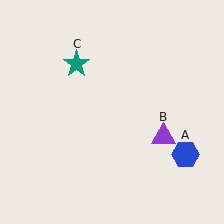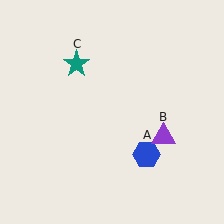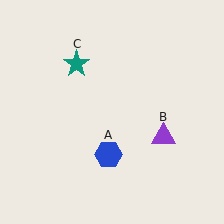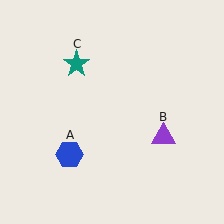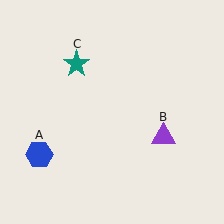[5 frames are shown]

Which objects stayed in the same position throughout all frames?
Purple triangle (object B) and teal star (object C) remained stationary.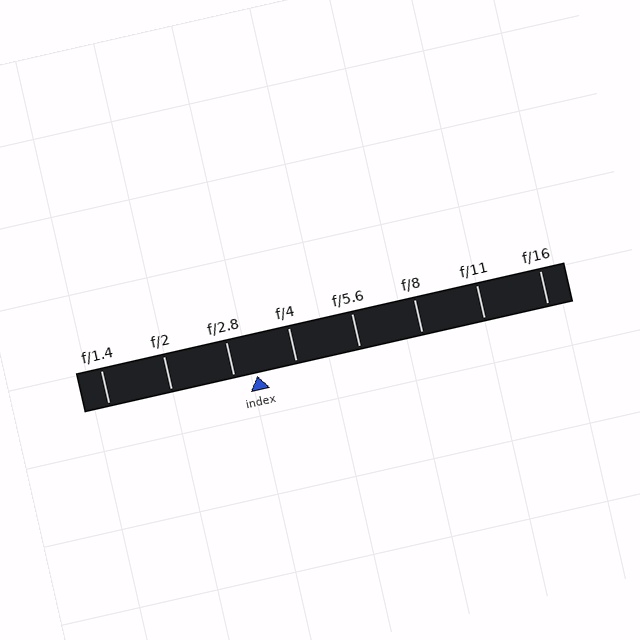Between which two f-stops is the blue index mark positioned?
The index mark is between f/2.8 and f/4.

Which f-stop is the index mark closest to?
The index mark is closest to f/2.8.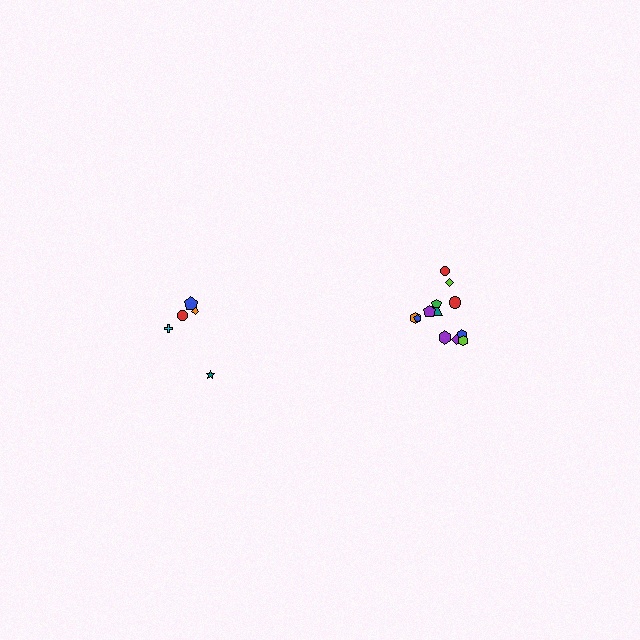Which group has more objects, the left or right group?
The right group.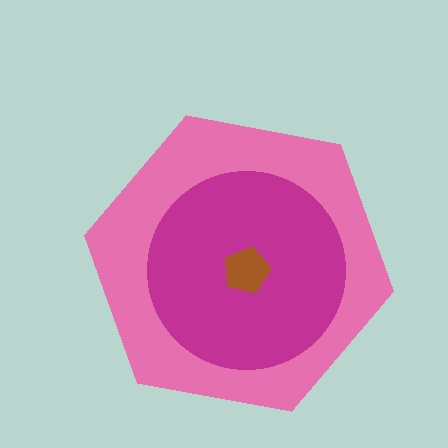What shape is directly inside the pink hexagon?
The magenta circle.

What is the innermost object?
The brown pentagon.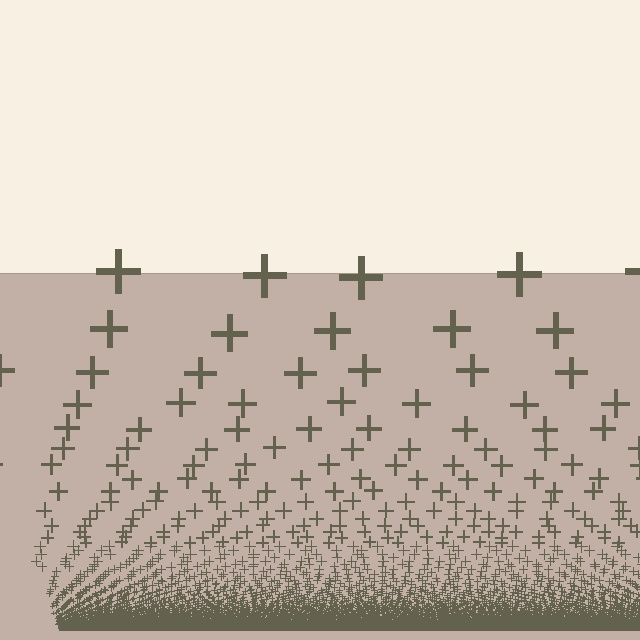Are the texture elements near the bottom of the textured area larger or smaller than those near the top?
Smaller. The gradient is inverted — elements near the bottom are smaller and denser.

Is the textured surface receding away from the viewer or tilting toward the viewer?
The surface appears to tilt toward the viewer. Texture elements get larger and sparser toward the top.